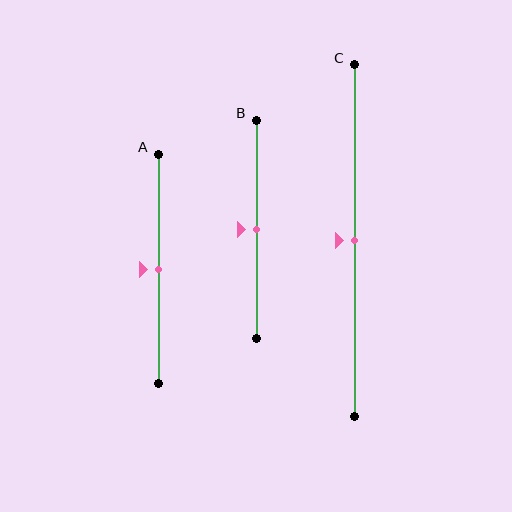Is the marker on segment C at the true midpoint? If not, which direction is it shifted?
Yes, the marker on segment C is at the true midpoint.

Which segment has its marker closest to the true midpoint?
Segment A has its marker closest to the true midpoint.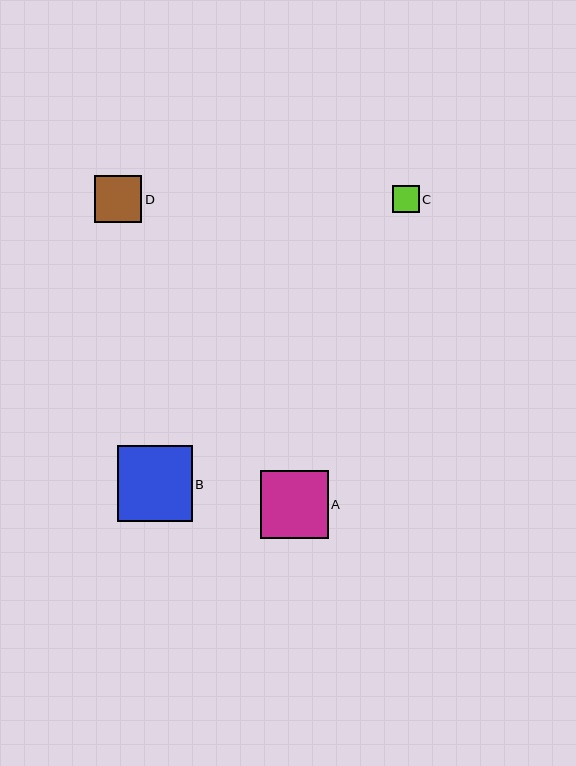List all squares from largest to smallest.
From largest to smallest: B, A, D, C.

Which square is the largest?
Square B is the largest with a size of approximately 75 pixels.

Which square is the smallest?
Square C is the smallest with a size of approximately 27 pixels.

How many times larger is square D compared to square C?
Square D is approximately 1.7 times the size of square C.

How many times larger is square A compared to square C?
Square A is approximately 2.5 times the size of square C.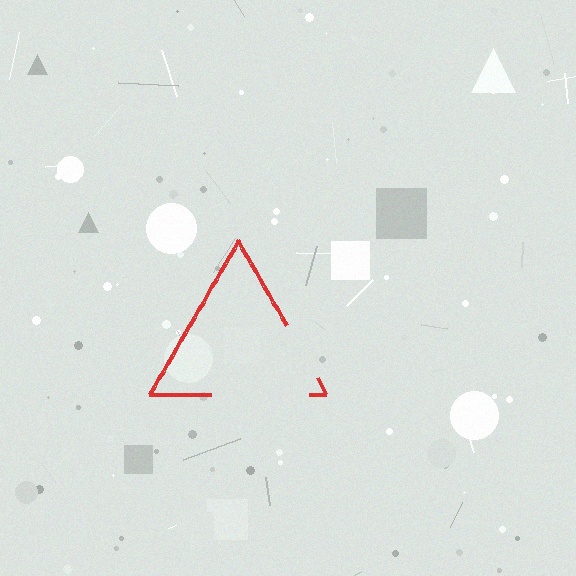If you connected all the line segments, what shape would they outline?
They would outline a triangle.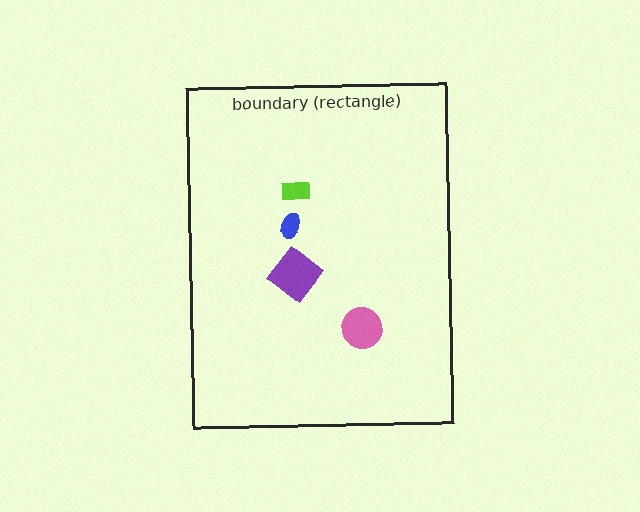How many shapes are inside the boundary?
4 inside, 0 outside.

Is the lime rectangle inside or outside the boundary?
Inside.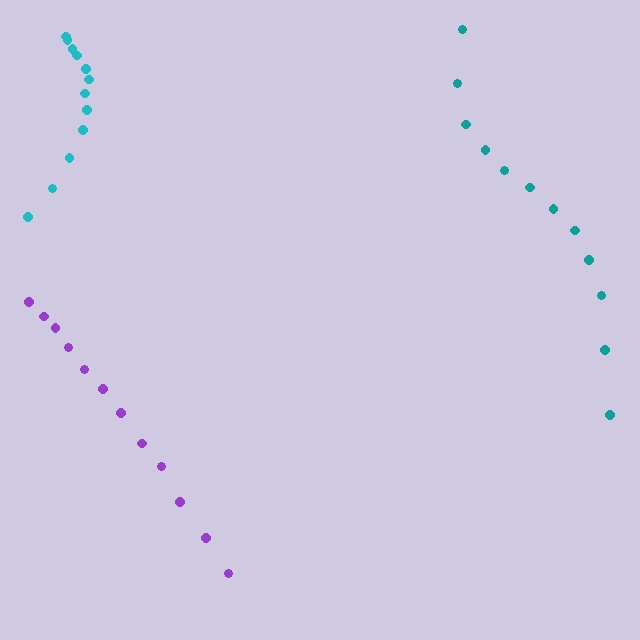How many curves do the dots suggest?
There are 3 distinct paths.